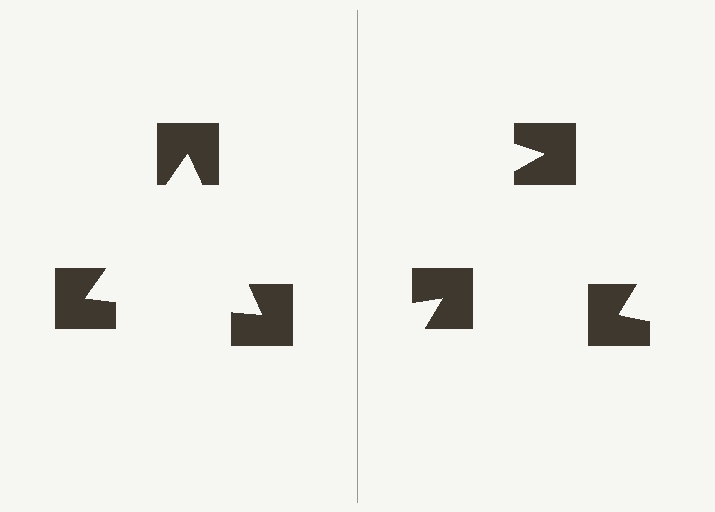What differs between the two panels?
The notched squares are positioned identically on both sides; only the wedge orientations differ. On the left they align to a triangle; on the right they are misaligned.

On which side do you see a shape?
An illusory triangle appears on the left side. On the right side the wedge cuts are rotated, so no coherent shape forms.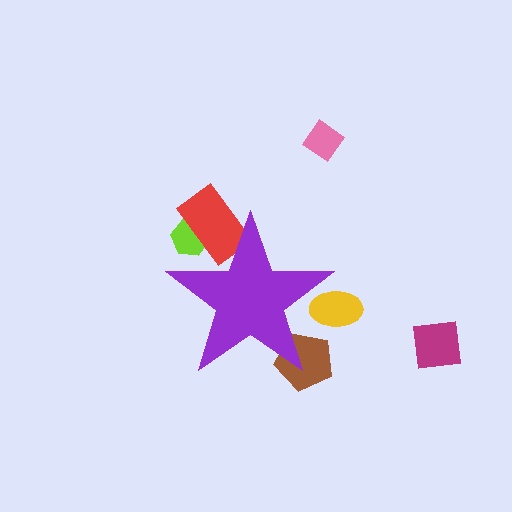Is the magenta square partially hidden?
No, the magenta square is fully visible.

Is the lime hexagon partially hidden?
Yes, the lime hexagon is partially hidden behind the purple star.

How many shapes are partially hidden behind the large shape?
4 shapes are partially hidden.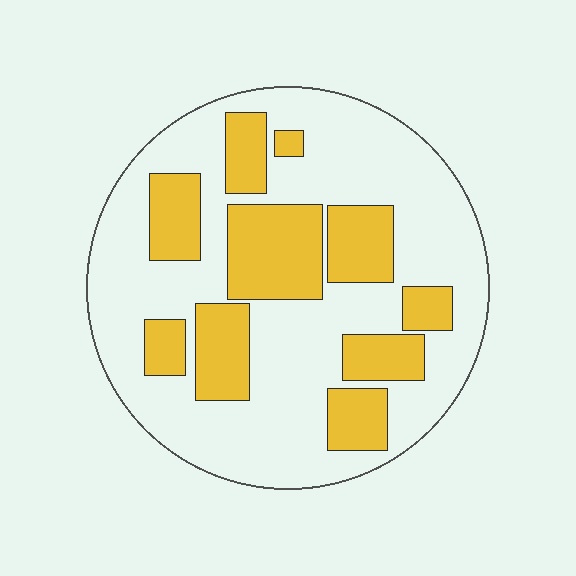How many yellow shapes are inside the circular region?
10.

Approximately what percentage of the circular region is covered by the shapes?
Approximately 30%.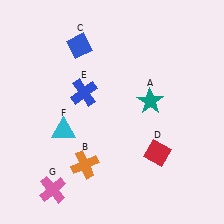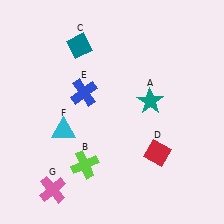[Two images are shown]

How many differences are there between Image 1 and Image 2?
There are 2 differences between the two images.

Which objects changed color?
B changed from orange to lime. C changed from blue to teal.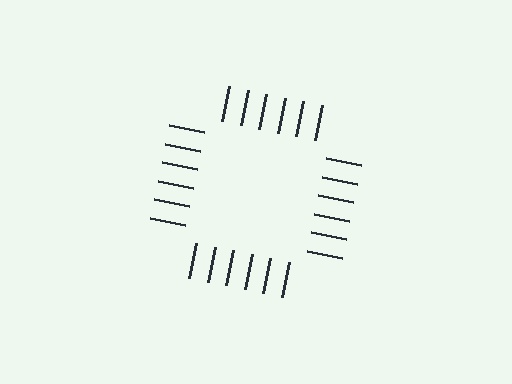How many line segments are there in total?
24 — 6 along each of the 4 edges.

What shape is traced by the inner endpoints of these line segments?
An illusory square — the line segments terminate on its edges but no continuous stroke is drawn.